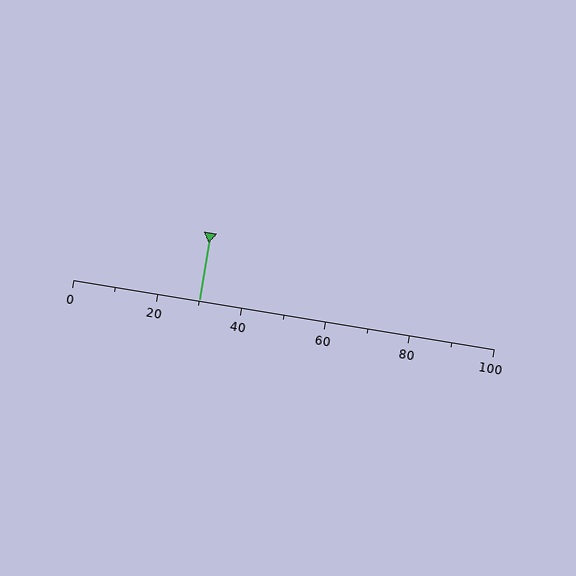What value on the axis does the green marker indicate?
The marker indicates approximately 30.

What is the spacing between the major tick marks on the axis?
The major ticks are spaced 20 apart.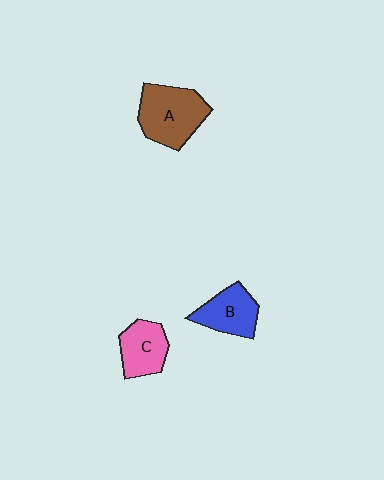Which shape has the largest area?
Shape A (brown).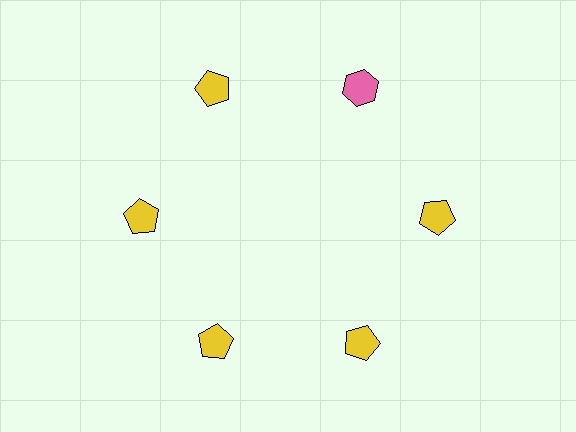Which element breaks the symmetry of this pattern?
The pink hexagon at roughly the 1 o'clock position breaks the symmetry. All other shapes are yellow pentagons.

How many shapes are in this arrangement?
There are 6 shapes arranged in a ring pattern.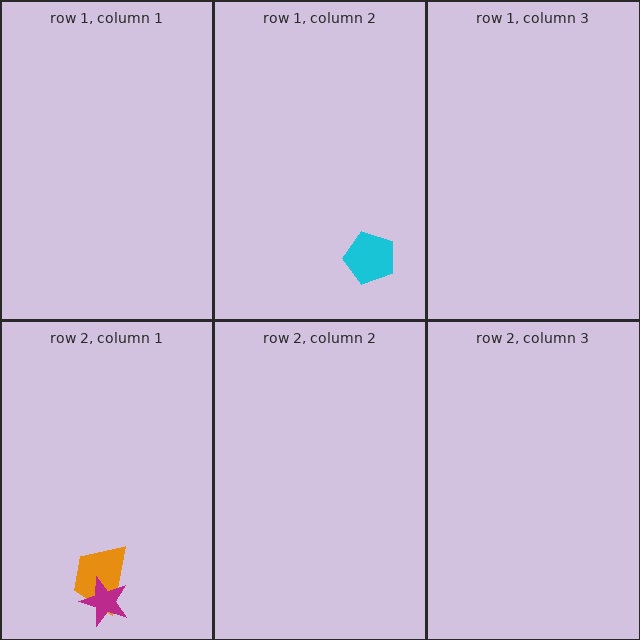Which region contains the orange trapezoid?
The row 2, column 1 region.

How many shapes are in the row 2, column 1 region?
2.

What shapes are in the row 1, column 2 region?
The cyan pentagon.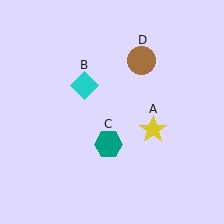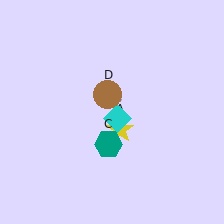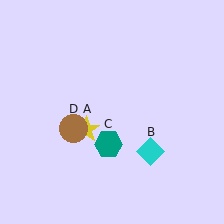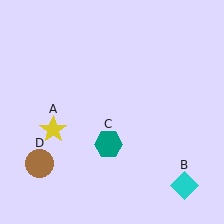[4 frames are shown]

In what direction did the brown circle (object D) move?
The brown circle (object D) moved down and to the left.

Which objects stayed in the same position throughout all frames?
Teal hexagon (object C) remained stationary.